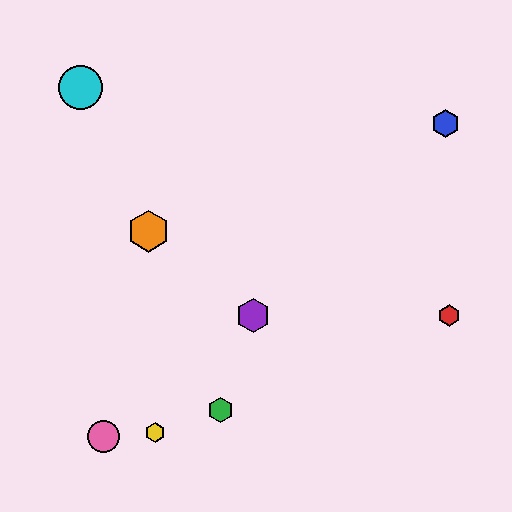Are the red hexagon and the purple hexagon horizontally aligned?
Yes, both are at y≈315.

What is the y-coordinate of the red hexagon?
The red hexagon is at y≈315.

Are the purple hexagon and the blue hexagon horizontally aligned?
No, the purple hexagon is at y≈315 and the blue hexagon is at y≈123.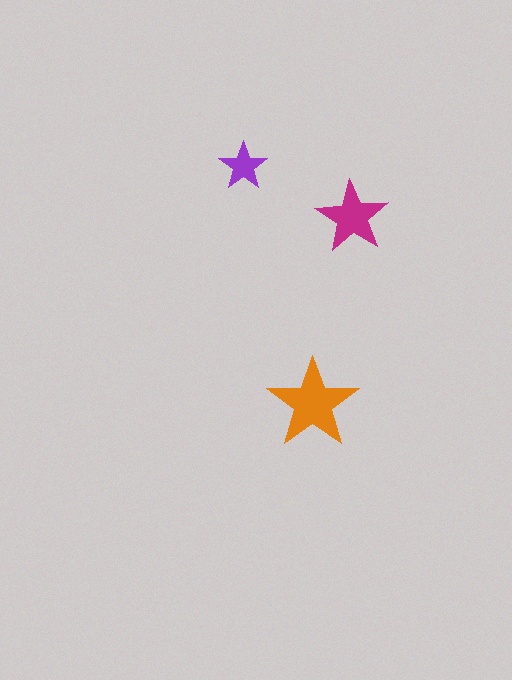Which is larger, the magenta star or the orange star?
The orange one.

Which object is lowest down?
The orange star is bottommost.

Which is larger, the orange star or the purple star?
The orange one.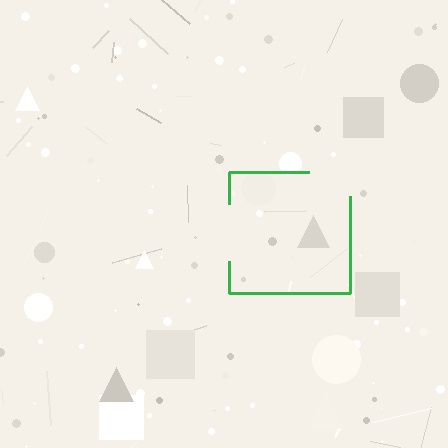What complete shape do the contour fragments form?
The contour fragments form a square.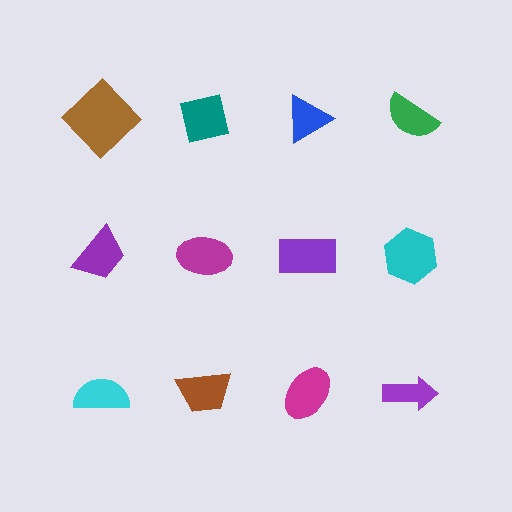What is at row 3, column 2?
A brown trapezoid.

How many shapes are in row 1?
4 shapes.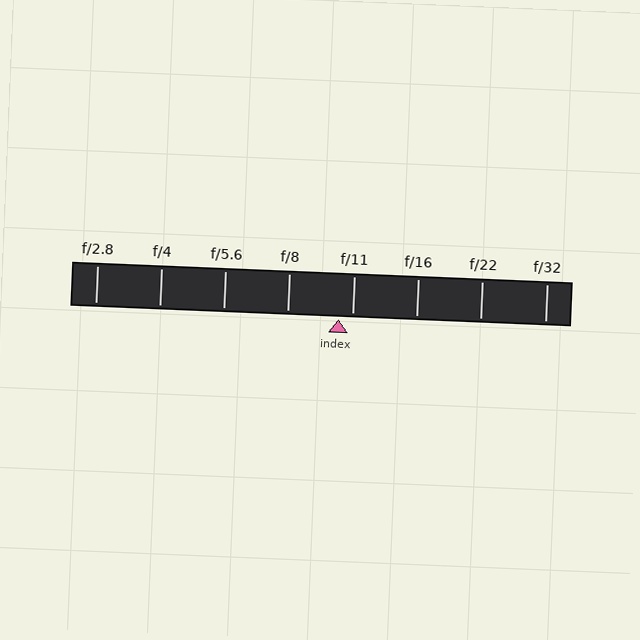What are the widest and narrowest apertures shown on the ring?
The widest aperture shown is f/2.8 and the narrowest is f/32.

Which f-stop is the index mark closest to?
The index mark is closest to f/11.